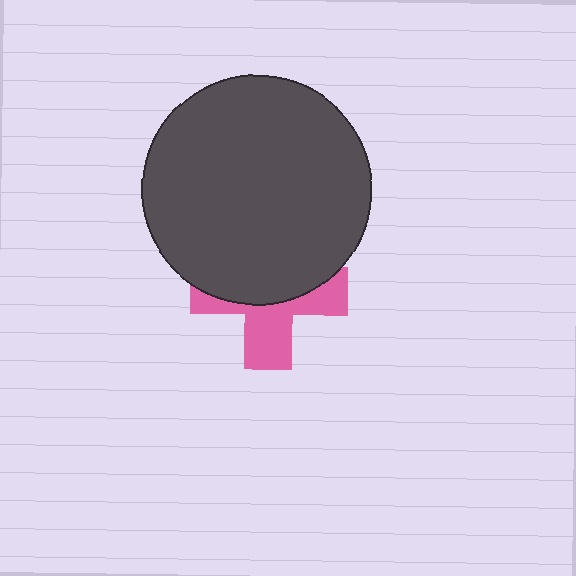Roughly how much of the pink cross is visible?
A small part of it is visible (roughly 44%).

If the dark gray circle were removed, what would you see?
You would see the complete pink cross.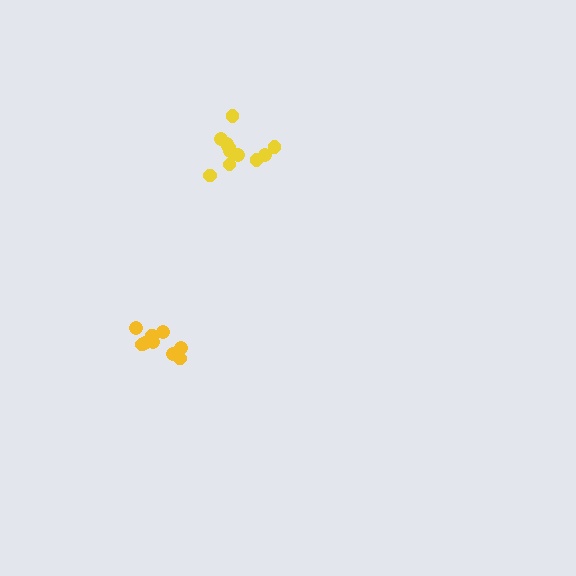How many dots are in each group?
Group 1: 11 dots, Group 2: 9 dots (20 total).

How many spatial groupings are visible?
There are 2 spatial groupings.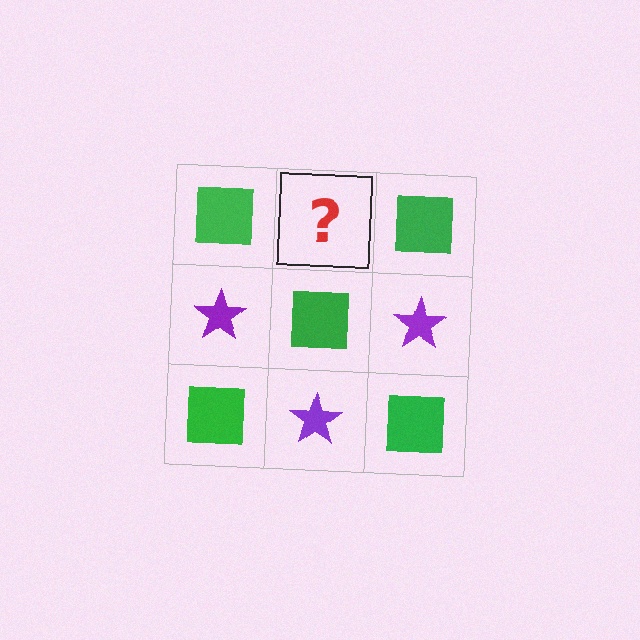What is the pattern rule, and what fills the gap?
The rule is that it alternates green square and purple star in a checkerboard pattern. The gap should be filled with a purple star.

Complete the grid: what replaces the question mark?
The question mark should be replaced with a purple star.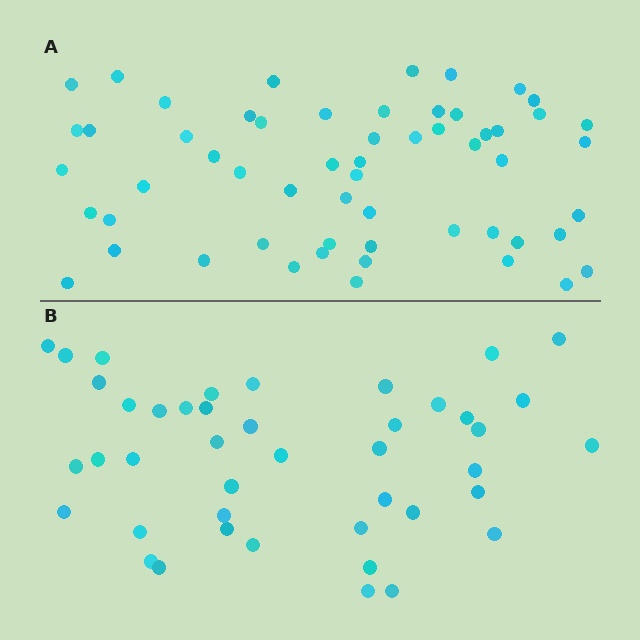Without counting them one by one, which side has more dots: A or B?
Region A (the top region) has more dots.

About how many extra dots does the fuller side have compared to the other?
Region A has approximately 15 more dots than region B.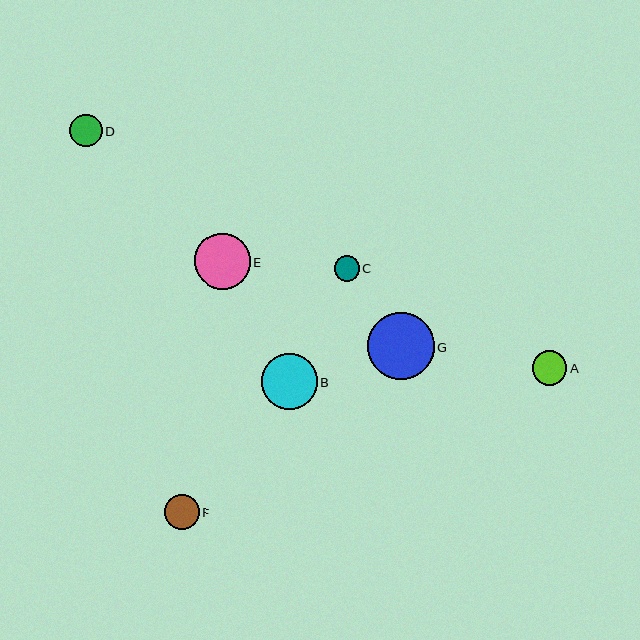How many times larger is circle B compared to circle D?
Circle B is approximately 1.7 times the size of circle D.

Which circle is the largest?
Circle G is the largest with a size of approximately 67 pixels.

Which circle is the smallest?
Circle C is the smallest with a size of approximately 25 pixels.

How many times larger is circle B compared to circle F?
Circle B is approximately 1.6 times the size of circle F.